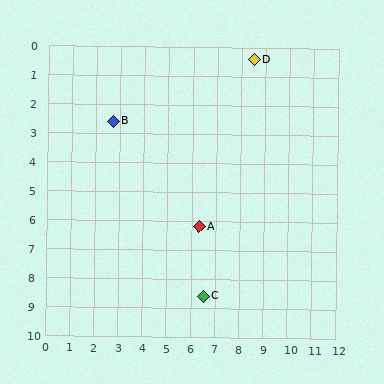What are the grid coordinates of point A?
Point A is at approximately (6.3, 6.2).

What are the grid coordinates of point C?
Point C is at approximately (6.5, 8.6).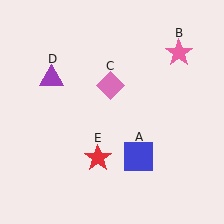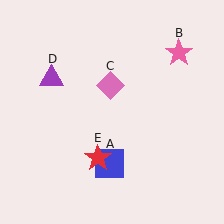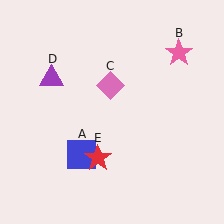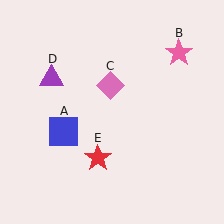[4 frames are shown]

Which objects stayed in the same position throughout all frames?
Pink star (object B) and pink diamond (object C) and purple triangle (object D) and red star (object E) remained stationary.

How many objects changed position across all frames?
1 object changed position: blue square (object A).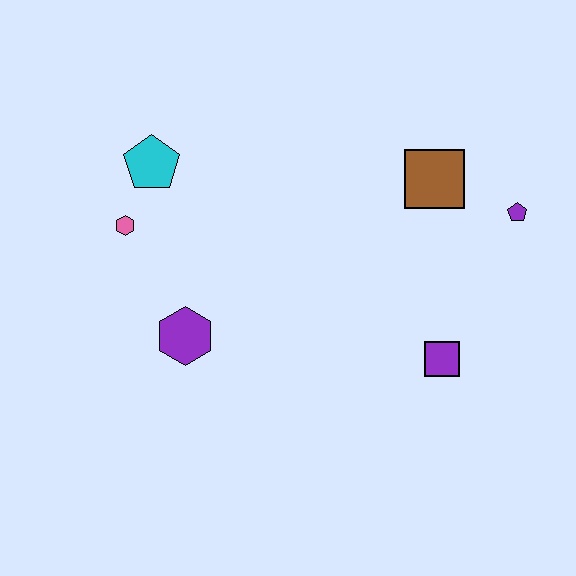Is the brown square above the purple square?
Yes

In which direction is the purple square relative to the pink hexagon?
The purple square is to the right of the pink hexagon.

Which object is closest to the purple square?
The purple pentagon is closest to the purple square.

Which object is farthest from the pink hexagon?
The purple pentagon is farthest from the pink hexagon.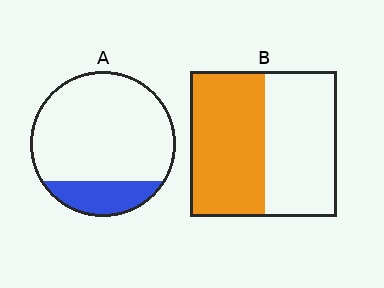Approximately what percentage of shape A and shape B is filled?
A is approximately 20% and B is approximately 50%.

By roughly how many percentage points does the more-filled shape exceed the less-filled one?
By roughly 30 percentage points (B over A).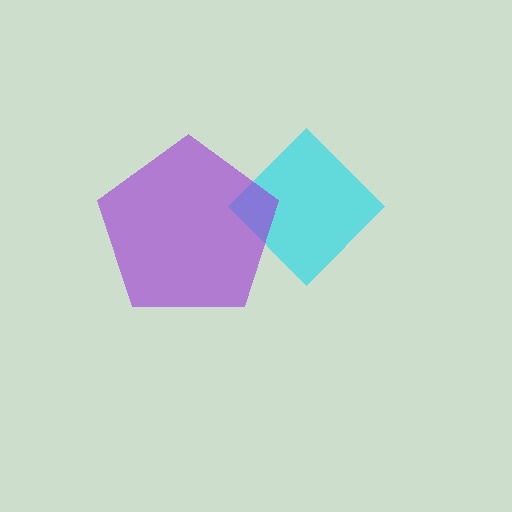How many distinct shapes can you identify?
There are 2 distinct shapes: a cyan diamond, a purple pentagon.